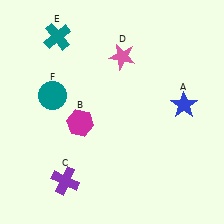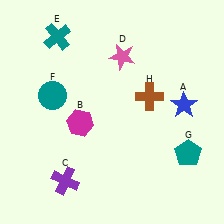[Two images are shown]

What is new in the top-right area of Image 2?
A brown cross (H) was added in the top-right area of Image 2.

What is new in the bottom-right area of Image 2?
A teal pentagon (G) was added in the bottom-right area of Image 2.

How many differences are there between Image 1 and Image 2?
There are 2 differences between the two images.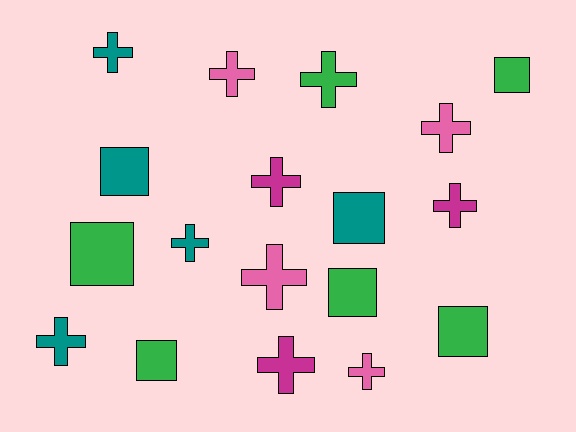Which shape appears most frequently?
Cross, with 11 objects.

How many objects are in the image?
There are 18 objects.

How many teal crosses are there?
There are 3 teal crosses.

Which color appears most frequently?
Green, with 6 objects.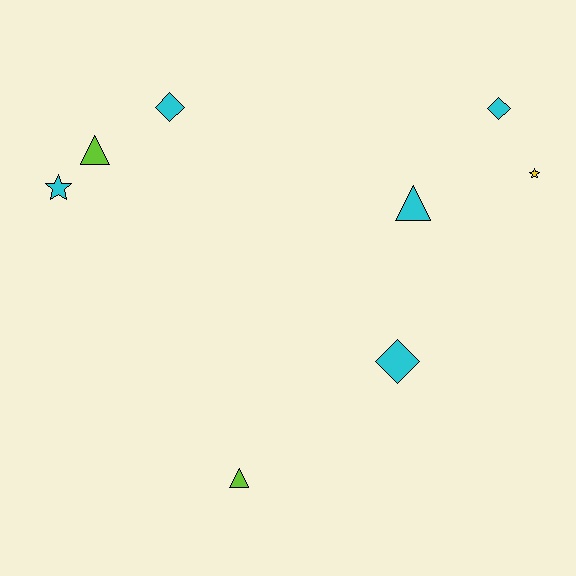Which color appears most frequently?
Cyan, with 5 objects.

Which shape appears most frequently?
Triangle, with 3 objects.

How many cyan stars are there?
There is 1 cyan star.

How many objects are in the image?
There are 8 objects.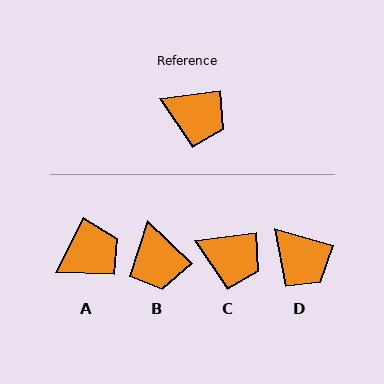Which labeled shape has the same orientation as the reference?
C.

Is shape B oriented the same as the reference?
No, it is off by about 51 degrees.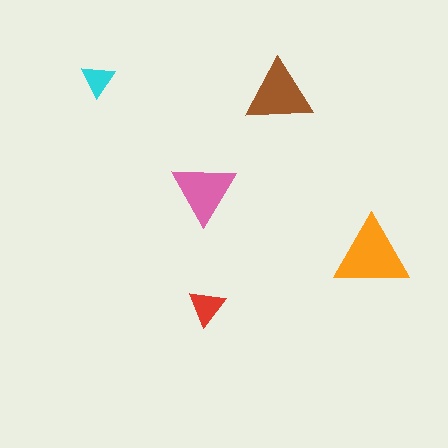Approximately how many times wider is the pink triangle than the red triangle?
About 1.5 times wider.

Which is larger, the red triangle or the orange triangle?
The orange one.